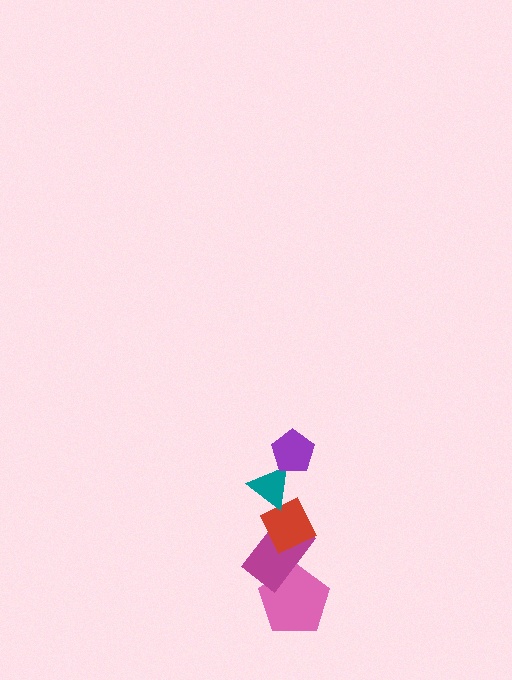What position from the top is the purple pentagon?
The purple pentagon is 1st from the top.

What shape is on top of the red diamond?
The teal triangle is on top of the red diamond.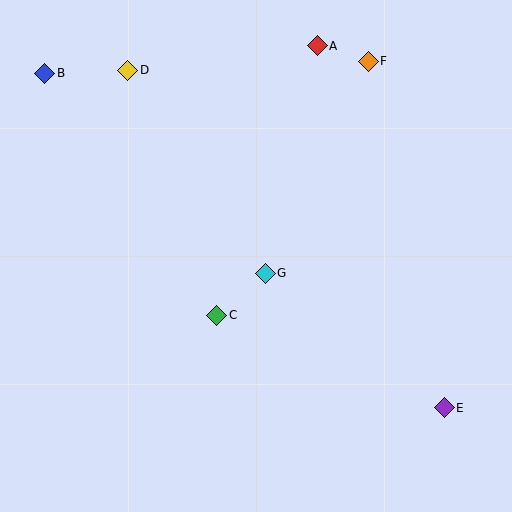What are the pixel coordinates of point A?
Point A is at (317, 46).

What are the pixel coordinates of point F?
Point F is at (368, 61).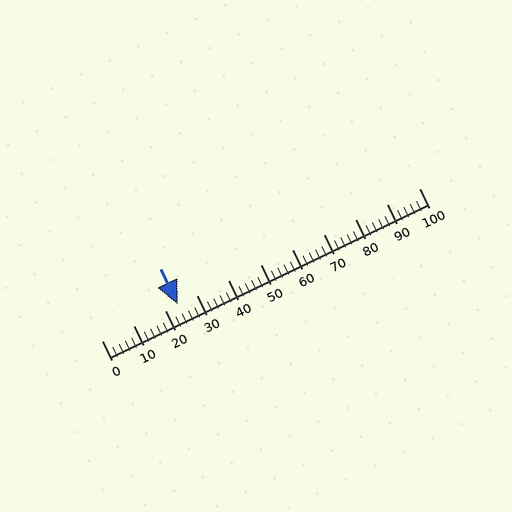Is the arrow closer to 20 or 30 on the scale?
The arrow is closer to 20.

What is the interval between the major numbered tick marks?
The major tick marks are spaced 10 units apart.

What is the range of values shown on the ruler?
The ruler shows values from 0 to 100.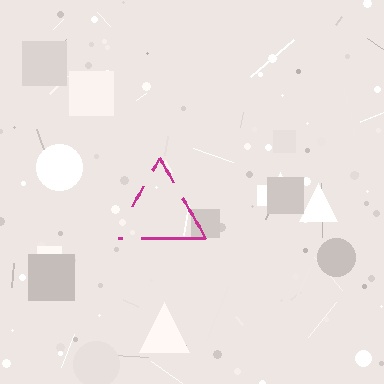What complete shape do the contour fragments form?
The contour fragments form a triangle.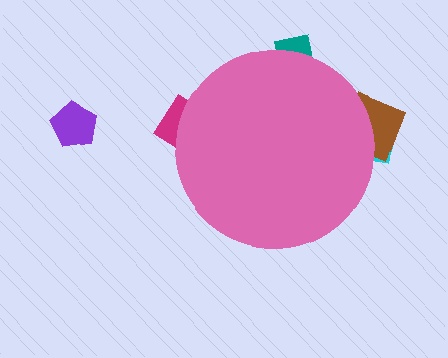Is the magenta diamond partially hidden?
Yes, the magenta diamond is partially hidden behind the pink circle.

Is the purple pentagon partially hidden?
No, the purple pentagon is fully visible.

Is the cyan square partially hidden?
Yes, the cyan square is partially hidden behind the pink circle.